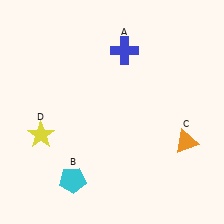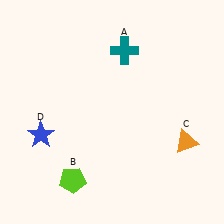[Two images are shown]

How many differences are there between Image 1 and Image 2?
There are 3 differences between the two images.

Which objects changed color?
A changed from blue to teal. B changed from cyan to lime. D changed from yellow to blue.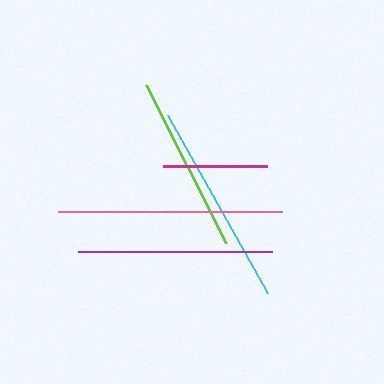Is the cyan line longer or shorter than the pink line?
The pink line is longer than the cyan line.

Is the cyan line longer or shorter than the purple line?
The cyan line is longer than the purple line.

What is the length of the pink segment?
The pink segment is approximately 224 pixels long.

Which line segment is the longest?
The pink line is the longest at approximately 224 pixels.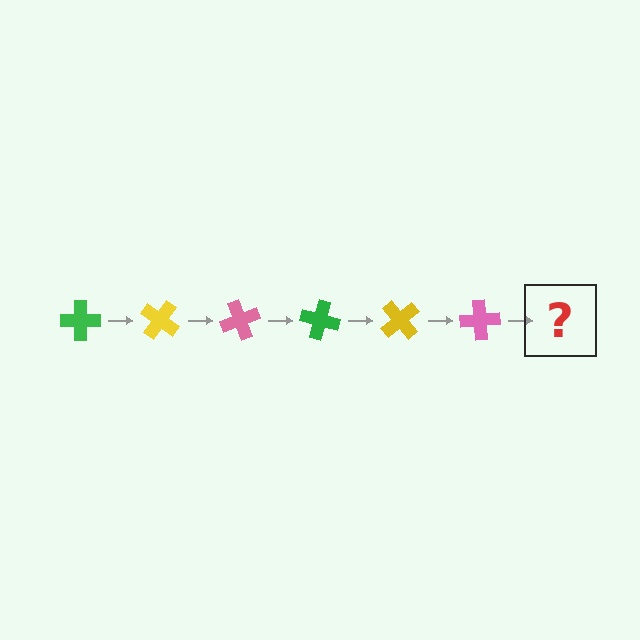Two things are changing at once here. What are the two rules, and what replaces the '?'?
The two rules are that it rotates 35 degrees each step and the color cycles through green, yellow, and pink. The '?' should be a green cross, rotated 210 degrees from the start.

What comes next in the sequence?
The next element should be a green cross, rotated 210 degrees from the start.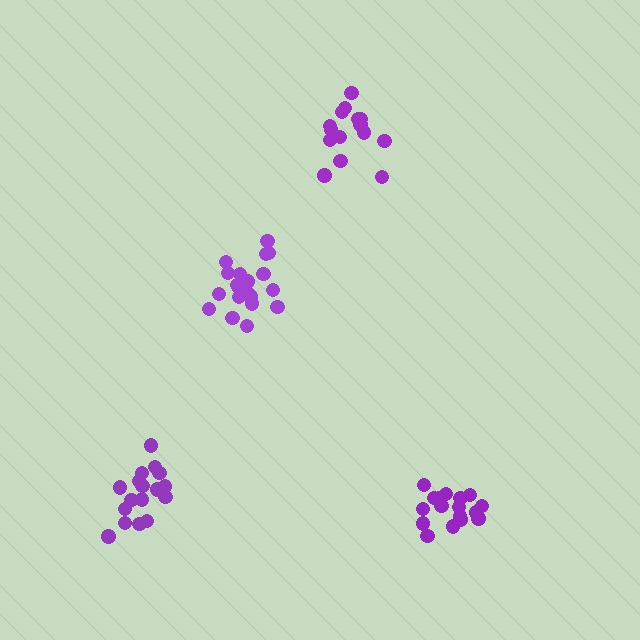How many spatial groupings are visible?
There are 4 spatial groupings.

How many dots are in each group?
Group 1: 20 dots, Group 2: 17 dots, Group 3: 17 dots, Group 4: 15 dots (69 total).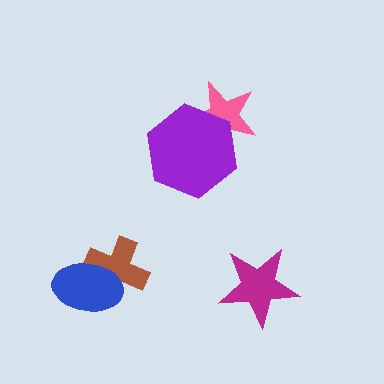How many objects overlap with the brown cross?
1 object overlaps with the brown cross.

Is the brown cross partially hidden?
Yes, it is partially covered by another shape.